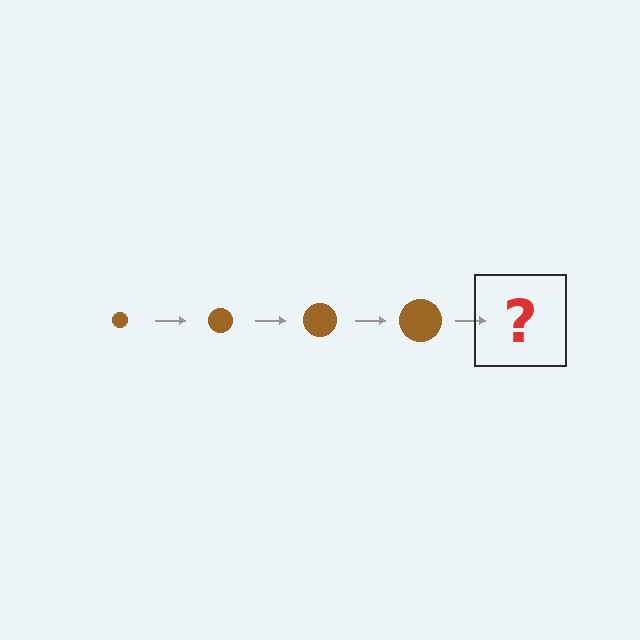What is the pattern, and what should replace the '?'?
The pattern is that the circle gets progressively larger each step. The '?' should be a brown circle, larger than the previous one.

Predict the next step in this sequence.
The next step is a brown circle, larger than the previous one.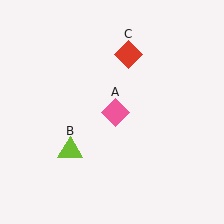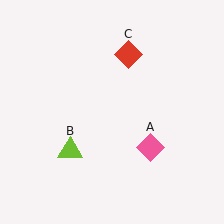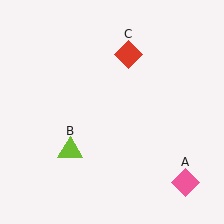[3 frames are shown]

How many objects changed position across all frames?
1 object changed position: pink diamond (object A).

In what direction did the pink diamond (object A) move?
The pink diamond (object A) moved down and to the right.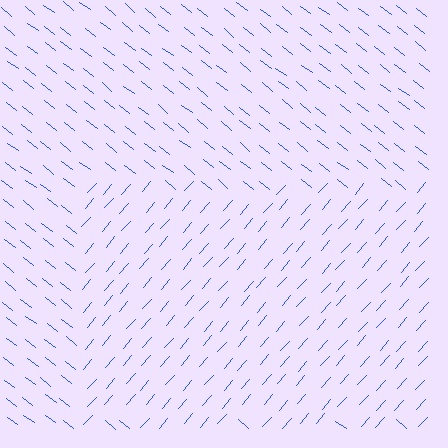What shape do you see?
I see a rectangle.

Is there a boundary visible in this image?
Yes, there is a texture boundary formed by a change in line orientation.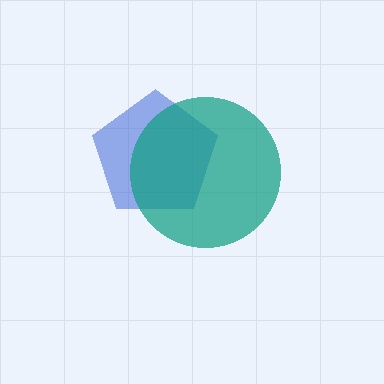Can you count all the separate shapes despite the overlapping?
Yes, there are 2 separate shapes.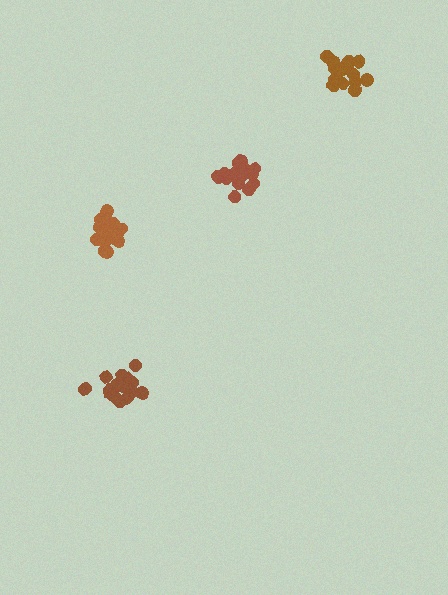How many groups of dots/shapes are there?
There are 4 groups.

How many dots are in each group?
Group 1: 19 dots, Group 2: 16 dots, Group 3: 19 dots, Group 4: 18 dots (72 total).